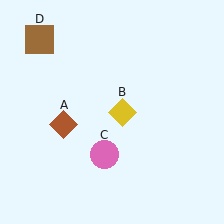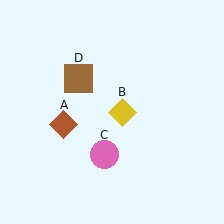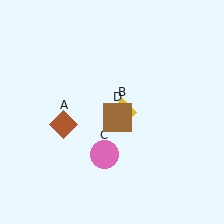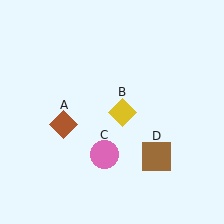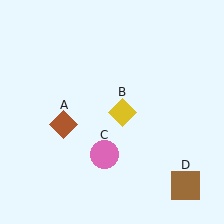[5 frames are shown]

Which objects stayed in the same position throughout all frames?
Brown diamond (object A) and yellow diamond (object B) and pink circle (object C) remained stationary.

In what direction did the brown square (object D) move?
The brown square (object D) moved down and to the right.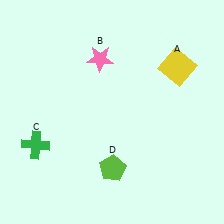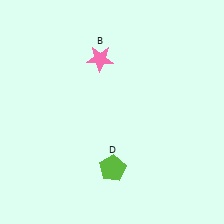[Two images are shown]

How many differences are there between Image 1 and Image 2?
There are 2 differences between the two images.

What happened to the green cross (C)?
The green cross (C) was removed in Image 2. It was in the bottom-left area of Image 1.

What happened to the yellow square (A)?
The yellow square (A) was removed in Image 2. It was in the top-right area of Image 1.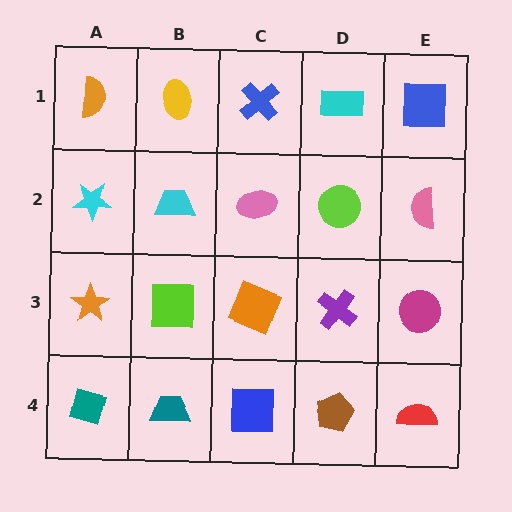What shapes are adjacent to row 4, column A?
An orange star (row 3, column A), a teal trapezoid (row 4, column B).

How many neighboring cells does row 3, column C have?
4.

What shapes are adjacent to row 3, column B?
A cyan trapezoid (row 2, column B), a teal trapezoid (row 4, column B), an orange star (row 3, column A), an orange square (row 3, column C).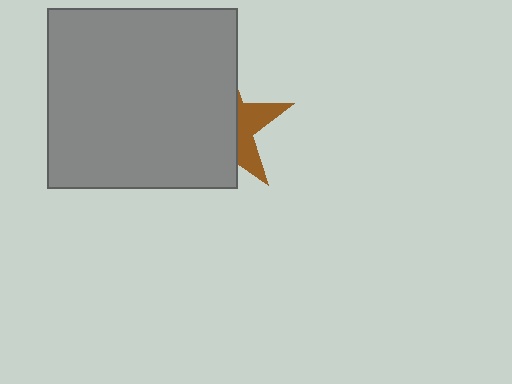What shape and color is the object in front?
The object in front is a gray rectangle.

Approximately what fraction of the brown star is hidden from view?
Roughly 67% of the brown star is hidden behind the gray rectangle.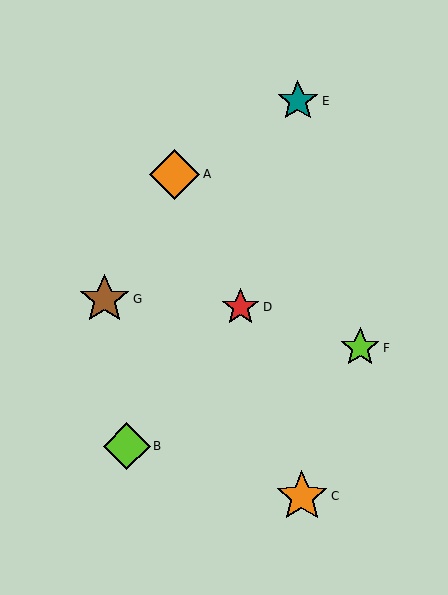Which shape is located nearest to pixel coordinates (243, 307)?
The red star (labeled D) at (241, 307) is nearest to that location.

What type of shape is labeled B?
Shape B is a lime diamond.